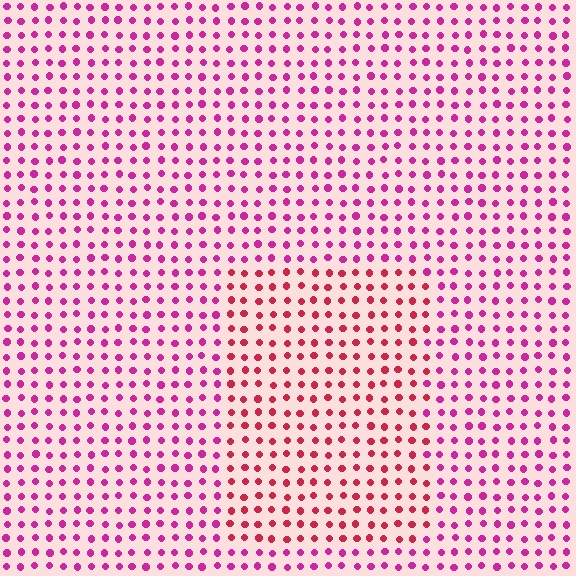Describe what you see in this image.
The image is filled with small magenta elements in a uniform arrangement. A rectangle-shaped region is visible where the elements are tinted to a slightly different hue, forming a subtle color boundary.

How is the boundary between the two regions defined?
The boundary is defined purely by a slight shift in hue (about 33 degrees). Spacing, size, and orientation are identical on both sides.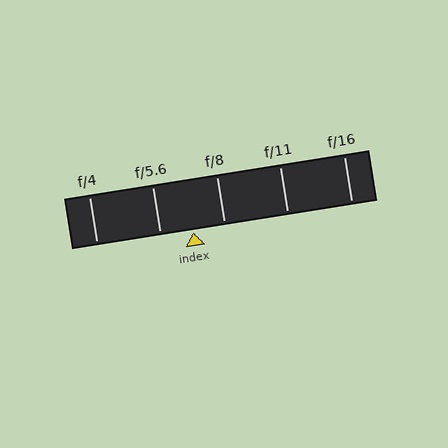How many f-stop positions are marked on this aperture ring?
There are 5 f-stop positions marked.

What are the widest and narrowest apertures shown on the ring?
The widest aperture shown is f/4 and the narrowest is f/16.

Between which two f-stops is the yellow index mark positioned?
The index mark is between f/5.6 and f/8.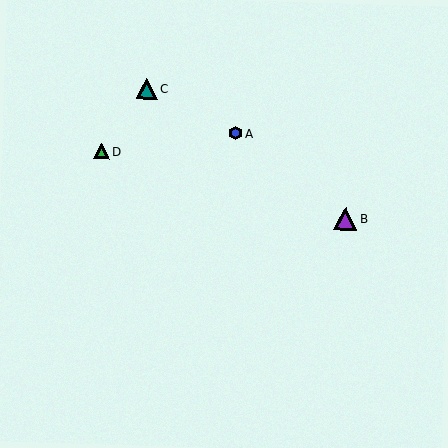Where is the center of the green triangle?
The center of the green triangle is at (101, 151).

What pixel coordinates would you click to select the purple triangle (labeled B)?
Click at (345, 219) to select the purple triangle B.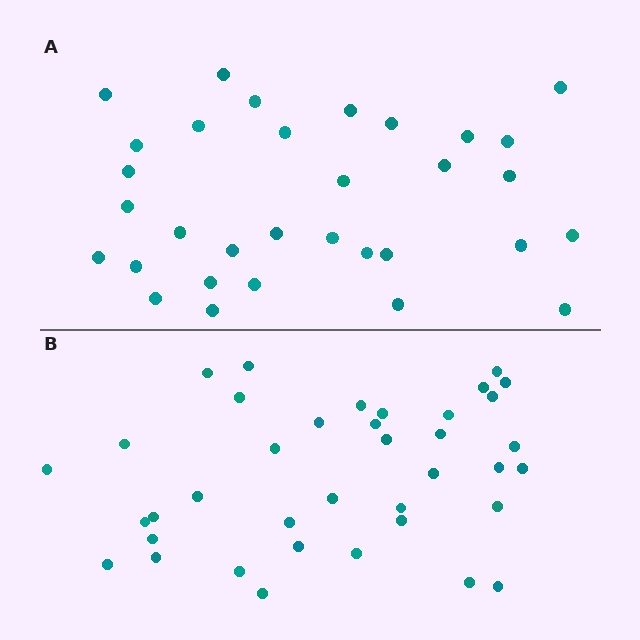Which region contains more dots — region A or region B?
Region B (the bottom region) has more dots.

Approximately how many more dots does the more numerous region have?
Region B has about 6 more dots than region A.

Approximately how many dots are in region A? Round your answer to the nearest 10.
About 30 dots. (The exact count is 32, which rounds to 30.)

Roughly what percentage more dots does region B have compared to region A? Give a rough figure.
About 20% more.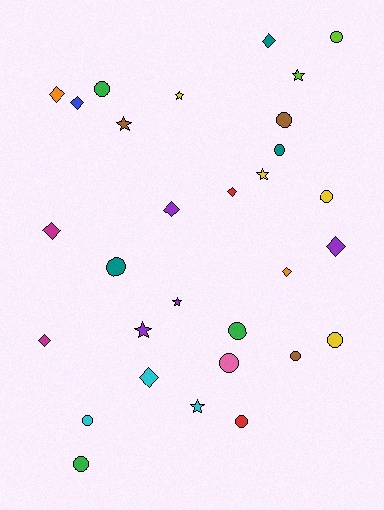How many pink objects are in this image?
There is 1 pink object.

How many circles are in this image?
There are 13 circles.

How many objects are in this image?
There are 30 objects.